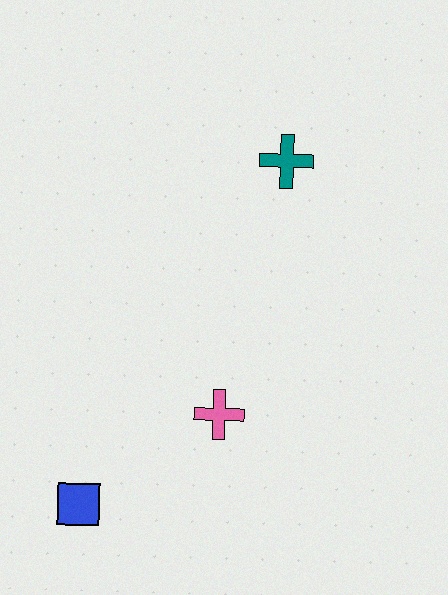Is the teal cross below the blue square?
No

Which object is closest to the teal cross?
The pink cross is closest to the teal cross.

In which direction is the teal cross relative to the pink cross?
The teal cross is above the pink cross.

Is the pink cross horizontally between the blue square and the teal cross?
Yes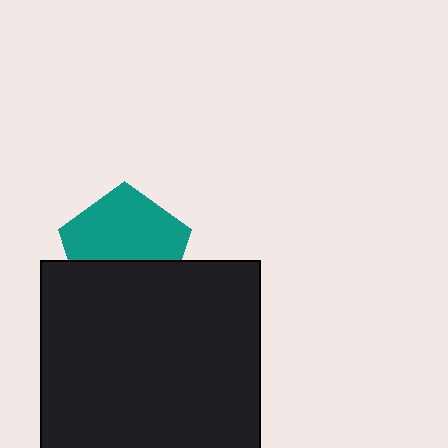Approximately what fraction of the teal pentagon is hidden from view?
Roughly 40% of the teal pentagon is hidden behind the black square.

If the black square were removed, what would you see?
You would see the complete teal pentagon.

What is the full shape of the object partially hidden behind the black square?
The partially hidden object is a teal pentagon.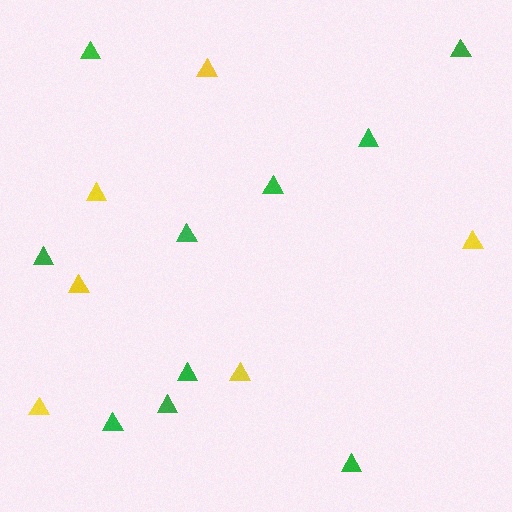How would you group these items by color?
There are 2 groups: one group of green triangles (10) and one group of yellow triangles (6).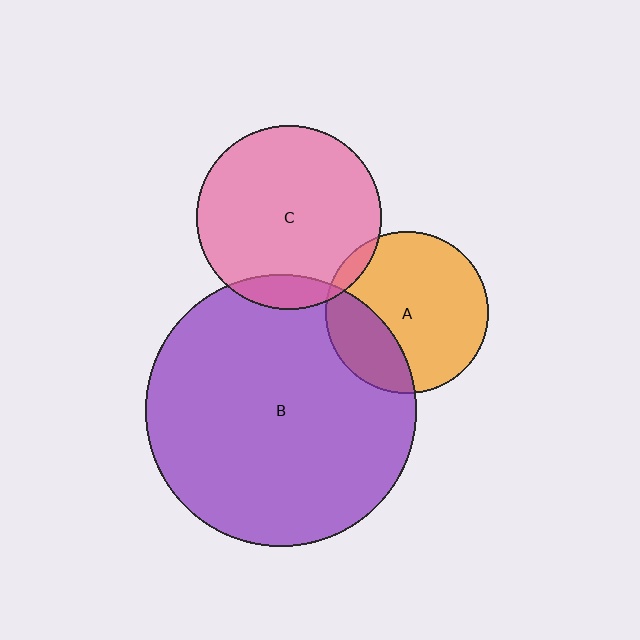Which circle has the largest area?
Circle B (purple).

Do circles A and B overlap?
Yes.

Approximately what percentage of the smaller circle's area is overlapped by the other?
Approximately 25%.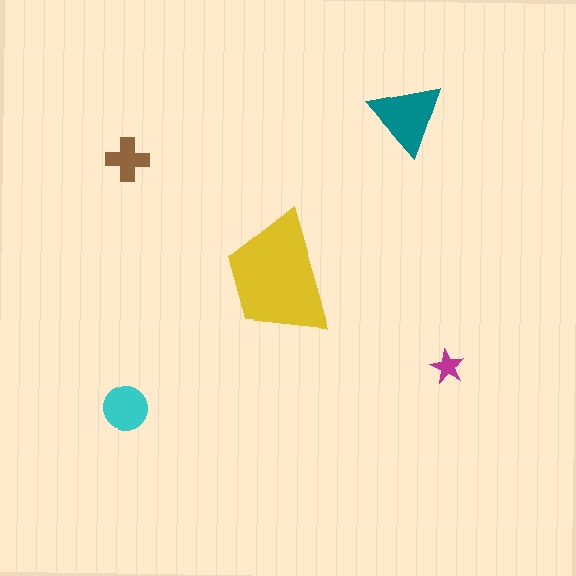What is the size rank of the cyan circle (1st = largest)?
3rd.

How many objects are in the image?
There are 5 objects in the image.